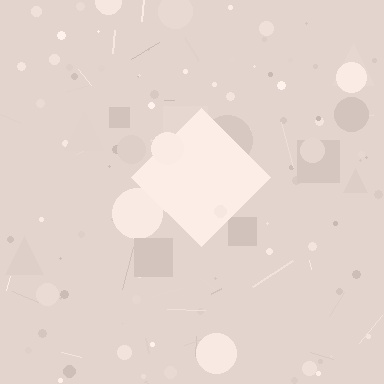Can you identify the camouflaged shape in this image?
The camouflaged shape is a diamond.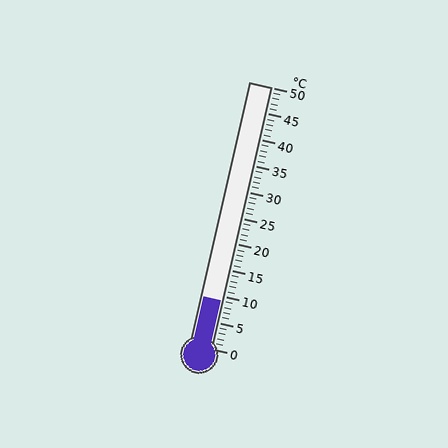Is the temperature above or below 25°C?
The temperature is below 25°C.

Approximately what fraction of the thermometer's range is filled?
The thermometer is filled to approximately 20% of its range.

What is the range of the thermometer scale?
The thermometer scale ranges from 0°C to 50°C.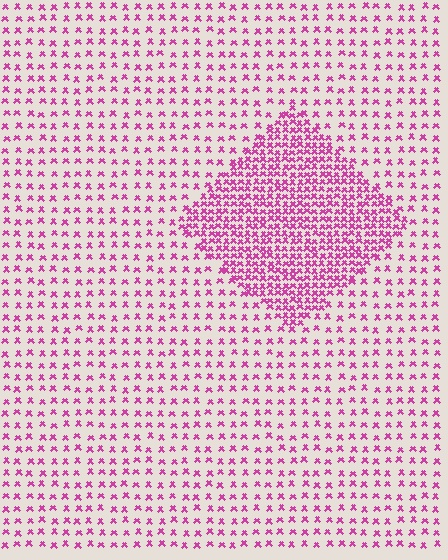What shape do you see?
I see a diamond.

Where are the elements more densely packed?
The elements are more densely packed inside the diamond boundary.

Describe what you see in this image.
The image contains small magenta elements arranged at two different densities. A diamond-shaped region is visible where the elements are more densely packed than the surrounding area.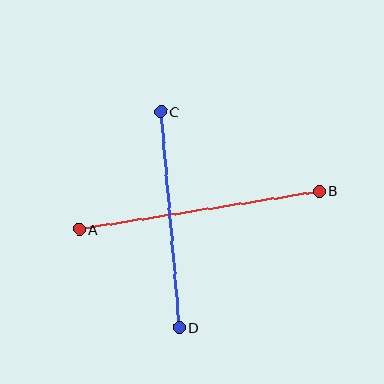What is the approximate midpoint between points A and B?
The midpoint is at approximately (199, 210) pixels.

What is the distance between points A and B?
The distance is approximately 243 pixels.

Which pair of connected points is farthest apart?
Points A and B are farthest apart.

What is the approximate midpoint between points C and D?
The midpoint is at approximately (170, 219) pixels.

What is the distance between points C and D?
The distance is approximately 216 pixels.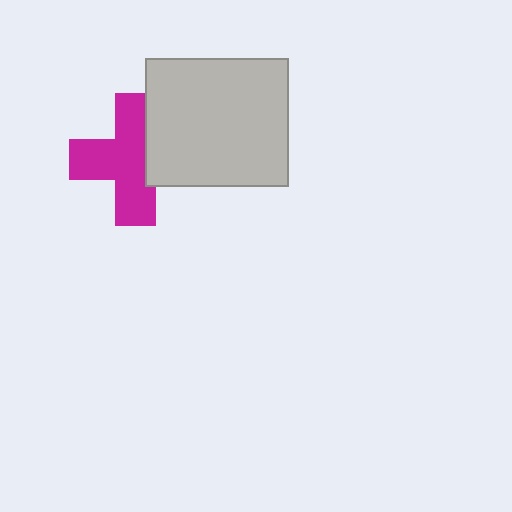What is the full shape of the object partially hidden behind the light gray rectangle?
The partially hidden object is a magenta cross.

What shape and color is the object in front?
The object in front is a light gray rectangle.